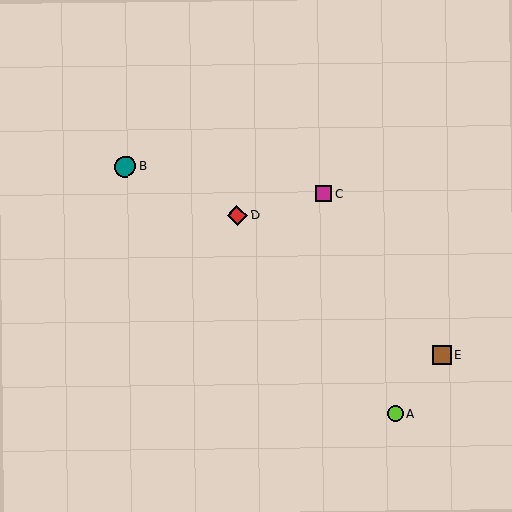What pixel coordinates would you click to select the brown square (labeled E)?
Click at (442, 355) to select the brown square E.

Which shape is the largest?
The teal circle (labeled B) is the largest.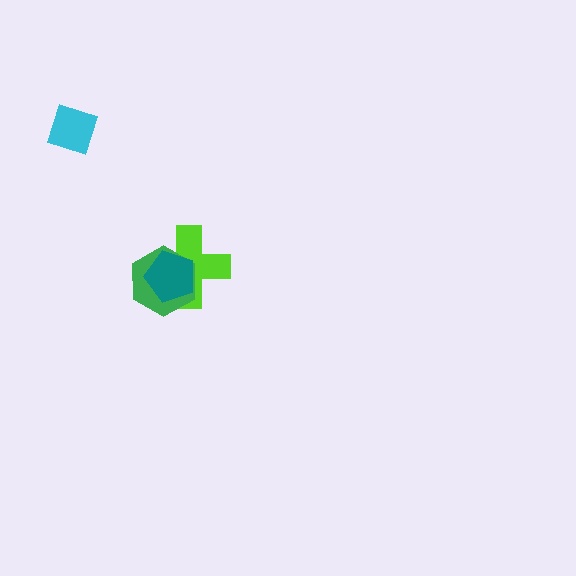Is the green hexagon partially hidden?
Yes, it is partially covered by another shape.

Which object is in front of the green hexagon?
The teal pentagon is in front of the green hexagon.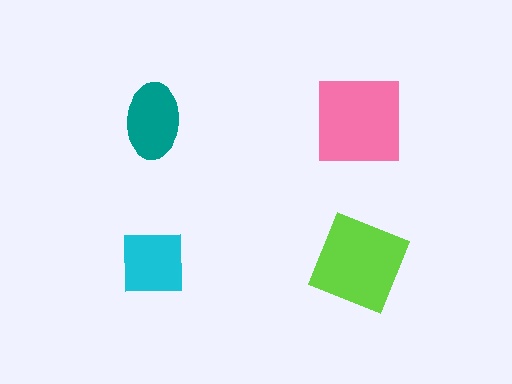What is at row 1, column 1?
A teal ellipse.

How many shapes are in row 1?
2 shapes.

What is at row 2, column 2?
A lime square.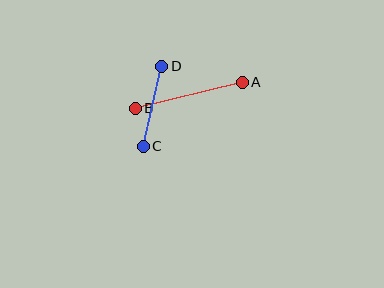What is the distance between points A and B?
The distance is approximately 110 pixels.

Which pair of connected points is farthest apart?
Points A and B are farthest apart.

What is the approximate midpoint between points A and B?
The midpoint is at approximately (189, 95) pixels.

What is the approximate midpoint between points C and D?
The midpoint is at approximately (152, 106) pixels.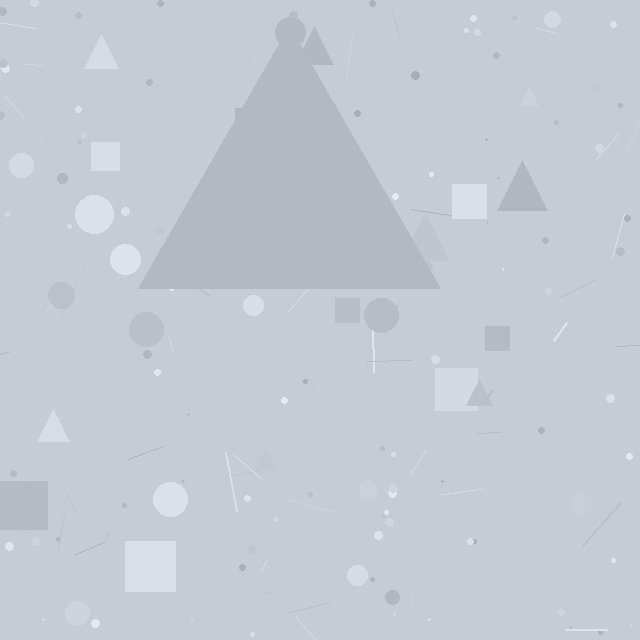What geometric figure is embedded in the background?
A triangle is embedded in the background.